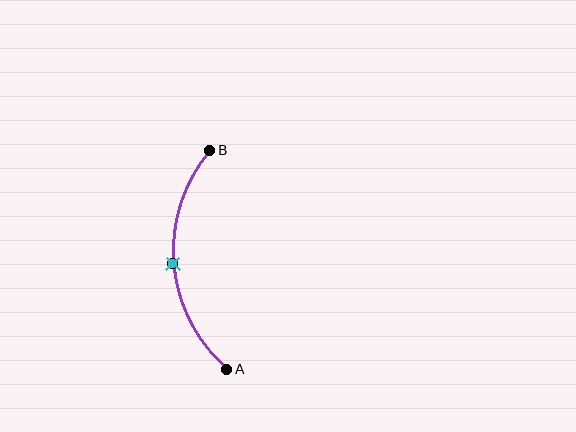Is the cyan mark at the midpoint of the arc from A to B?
Yes. The cyan mark lies on the arc at equal arc-length from both A and B — it is the arc midpoint.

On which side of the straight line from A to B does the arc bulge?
The arc bulges to the left of the straight line connecting A and B.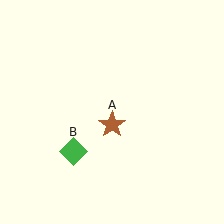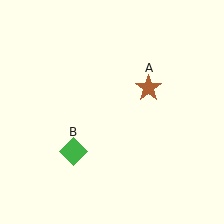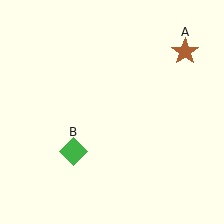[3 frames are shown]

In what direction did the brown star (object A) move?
The brown star (object A) moved up and to the right.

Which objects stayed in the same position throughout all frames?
Green diamond (object B) remained stationary.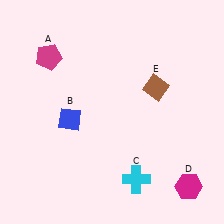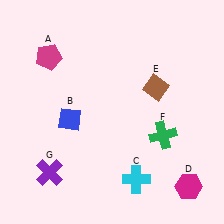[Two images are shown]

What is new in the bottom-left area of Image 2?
A purple cross (G) was added in the bottom-left area of Image 2.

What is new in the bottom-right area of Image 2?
A green cross (F) was added in the bottom-right area of Image 2.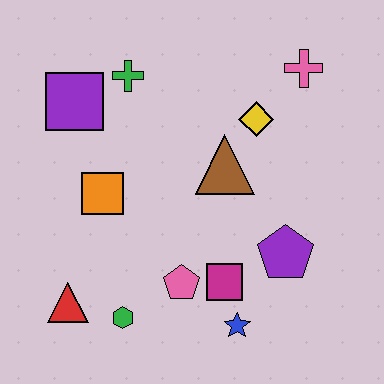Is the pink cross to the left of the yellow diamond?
No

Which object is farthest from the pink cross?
The red triangle is farthest from the pink cross.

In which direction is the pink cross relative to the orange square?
The pink cross is to the right of the orange square.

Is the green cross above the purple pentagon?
Yes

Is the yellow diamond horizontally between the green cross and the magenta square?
No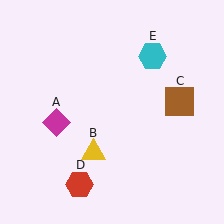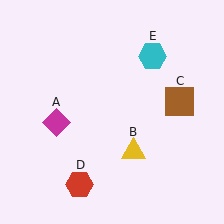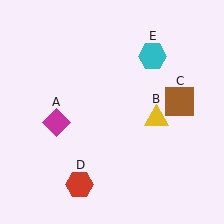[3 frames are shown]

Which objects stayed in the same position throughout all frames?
Magenta diamond (object A) and brown square (object C) and red hexagon (object D) and cyan hexagon (object E) remained stationary.